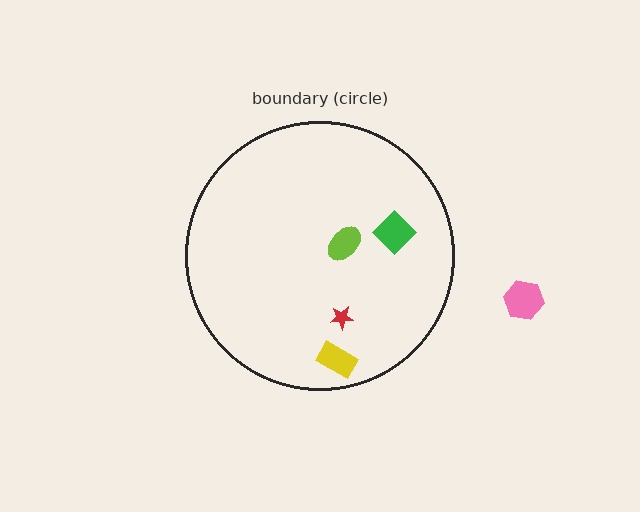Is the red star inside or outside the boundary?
Inside.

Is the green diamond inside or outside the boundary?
Inside.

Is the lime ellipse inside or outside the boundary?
Inside.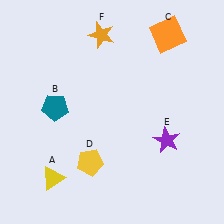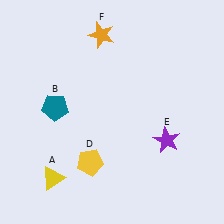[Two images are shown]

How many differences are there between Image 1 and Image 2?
There is 1 difference between the two images.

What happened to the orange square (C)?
The orange square (C) was removed in Image 2. It was in the top-right area of Image 1.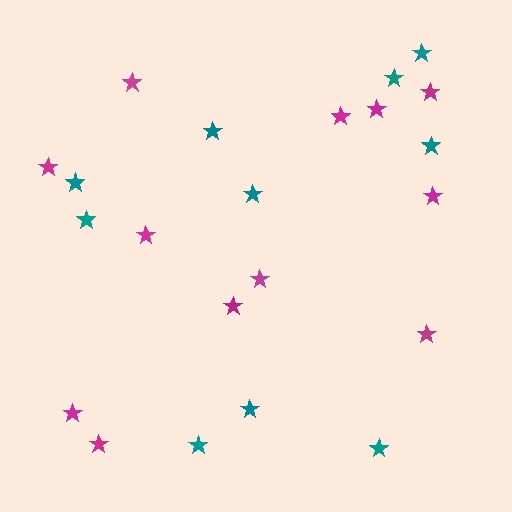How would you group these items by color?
There are 2 groups: one group of magenta stars (12) and one group of teal stars (10).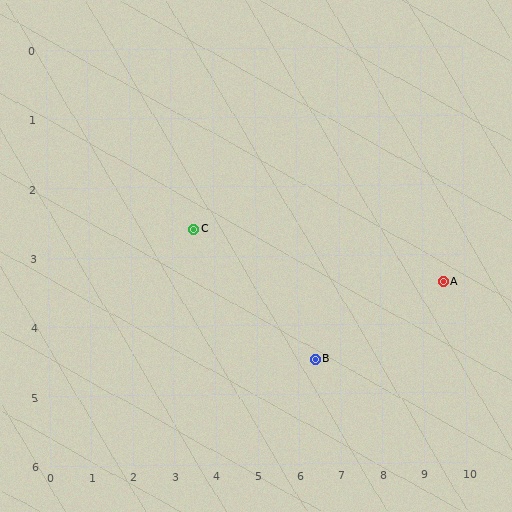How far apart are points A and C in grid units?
Points A and C are about 6.1 grid units apart.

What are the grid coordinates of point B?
Point B is at approximately (6.4, 4.5).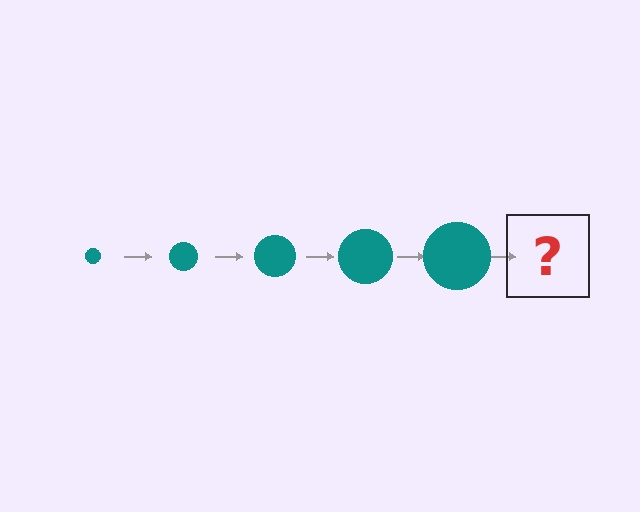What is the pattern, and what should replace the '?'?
The pattern is that the circle gets progressively larger each step. The '?' should be a teal circle, larger than the previous one.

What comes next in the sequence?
The next element should be a teal circle, larger than the previous one.